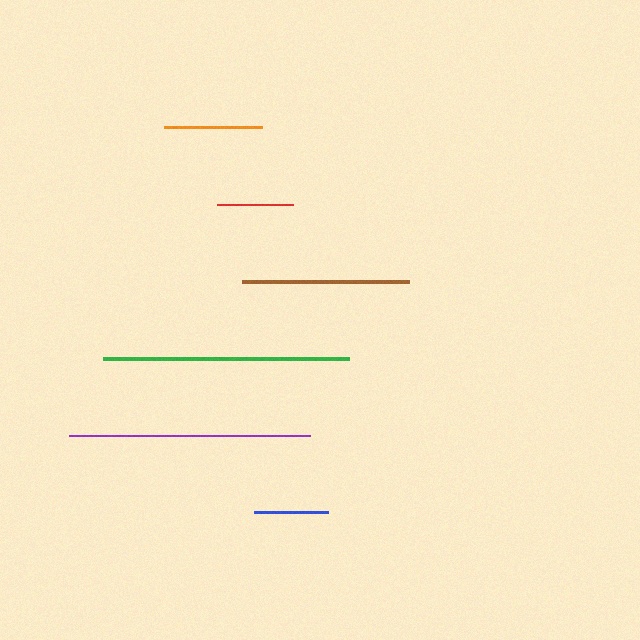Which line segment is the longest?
The green line is the longest at approximately 246 pixels.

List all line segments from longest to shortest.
From longest to shortest: green, purple, brown, orange, red, blue.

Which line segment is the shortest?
The blue line is the shortest at approximately 74 pixels.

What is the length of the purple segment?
The purple segment is approximately 241 pixels long.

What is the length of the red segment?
The red segment is approximately 76 pixels long.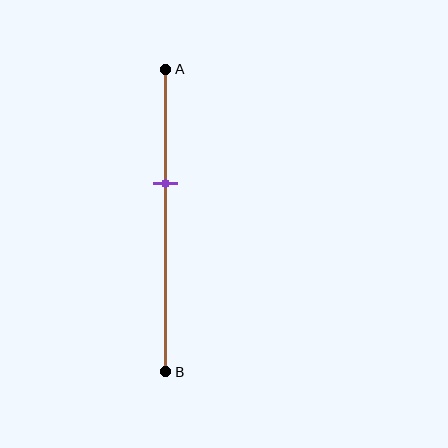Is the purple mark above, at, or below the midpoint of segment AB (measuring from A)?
The purple mark is above the midpoint of segment AB.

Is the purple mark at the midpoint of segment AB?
No, the mark is at about 40% from A, not at the 50% midpoint.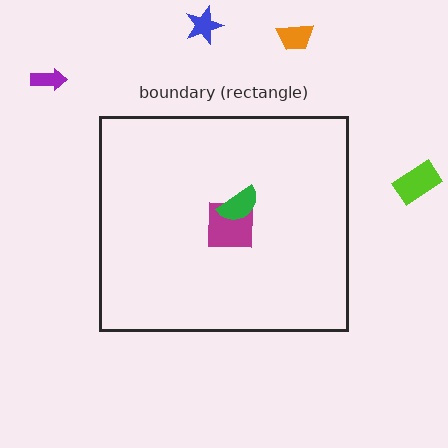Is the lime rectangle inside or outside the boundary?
Outside.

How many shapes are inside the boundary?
3 inside, 4 outside.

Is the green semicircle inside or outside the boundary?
Inside.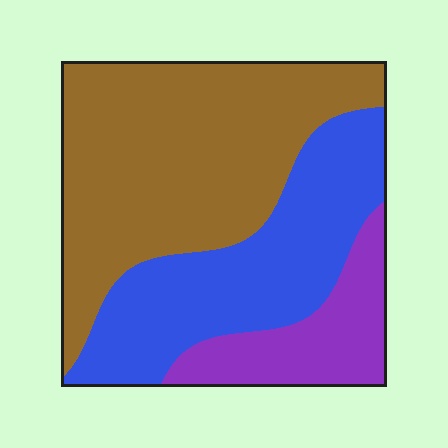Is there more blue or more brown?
Brown.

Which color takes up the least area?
Purple, at roughly 15%.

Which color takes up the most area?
Brown, at roughly 50%.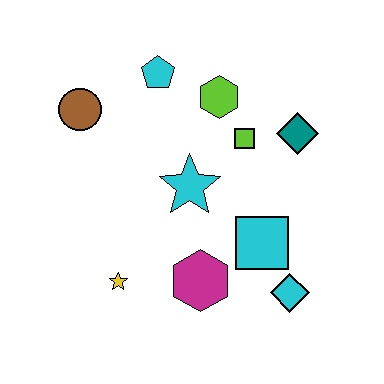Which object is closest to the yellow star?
The magenta hexagon is closest to the yellow star.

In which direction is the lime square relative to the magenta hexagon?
The lime square is above the magenta hexagon.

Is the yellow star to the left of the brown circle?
No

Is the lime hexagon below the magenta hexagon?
No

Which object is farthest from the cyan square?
The brown circle is farthest from the cyan square.